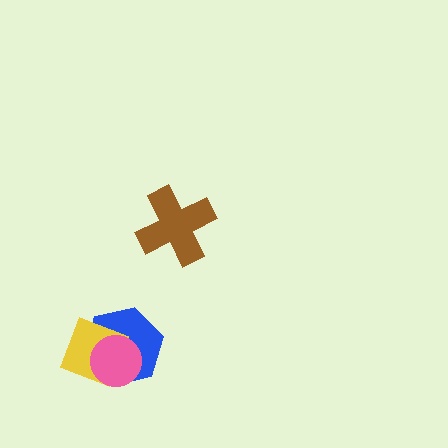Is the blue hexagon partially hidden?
Yes, it is partially covered by another shape.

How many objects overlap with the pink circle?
2 objects overlap with the pink circle.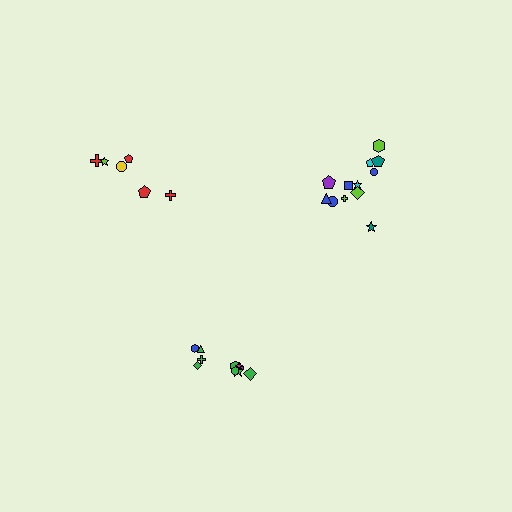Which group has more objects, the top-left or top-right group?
The top-right group.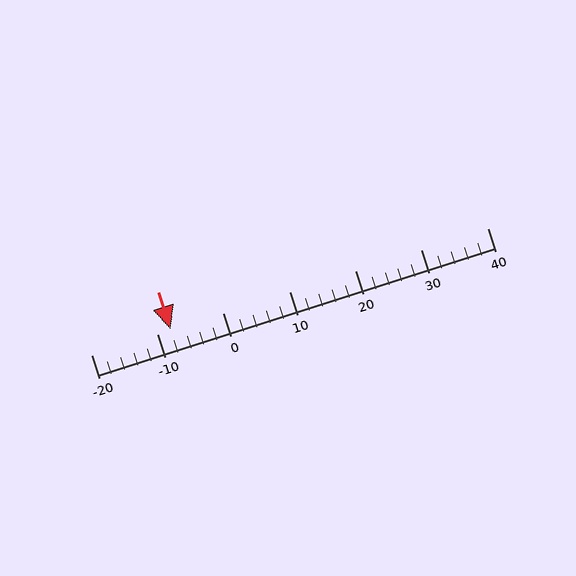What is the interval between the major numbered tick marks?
The major tick marks are spaced 10 units apart.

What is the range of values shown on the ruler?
The ruler shows values from -20 to 40.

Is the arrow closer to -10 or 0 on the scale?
The arrow is closer to -10.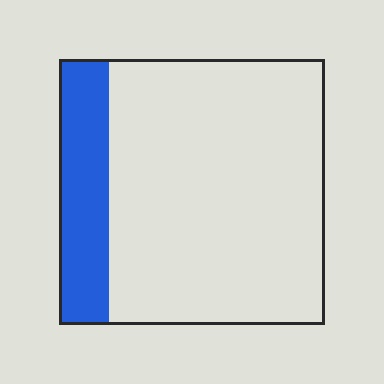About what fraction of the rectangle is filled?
About one fifth (1/5).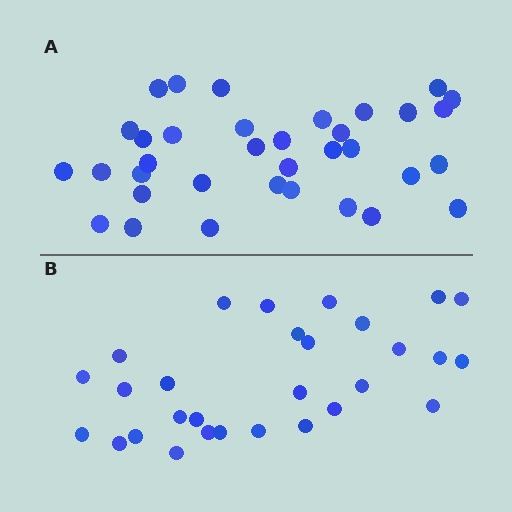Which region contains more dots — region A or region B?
Region A (the top region) has more dots.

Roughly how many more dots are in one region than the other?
Region A has about 6 more dots than region B.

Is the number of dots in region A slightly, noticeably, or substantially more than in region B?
Region A has only slightly more — the two regions are fairly close. The ratio is roughly 1.2 to 1.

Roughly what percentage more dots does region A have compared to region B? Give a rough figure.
About 20% more.